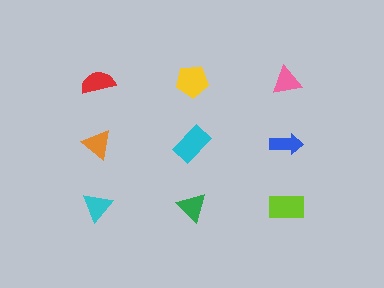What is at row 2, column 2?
A cyan rectangle.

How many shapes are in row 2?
3 shapes.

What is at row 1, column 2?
A yellow pentagon.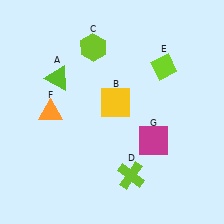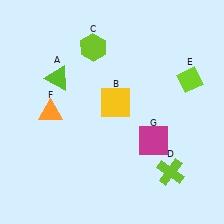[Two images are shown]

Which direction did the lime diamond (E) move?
The lime diamond (E) moved right.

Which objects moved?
The objects that moved are: the lime cross (D), the lime diamond (E).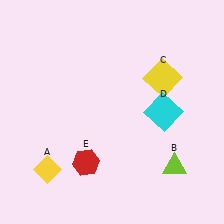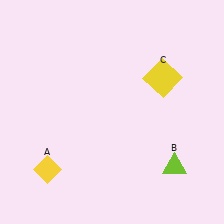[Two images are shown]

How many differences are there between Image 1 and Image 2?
There are 2 differences between the two images.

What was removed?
The red hexagon (E), the cyan square (D) were removed in Image 2.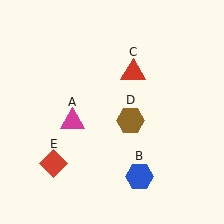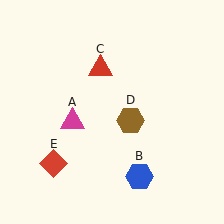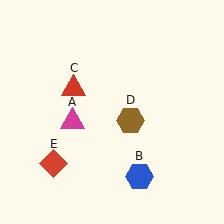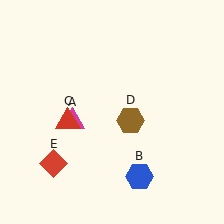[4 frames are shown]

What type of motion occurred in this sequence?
The red triangle (object C) rotated counterclockwise around the center of the scene.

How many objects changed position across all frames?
1 object changed position: red triangle (object C).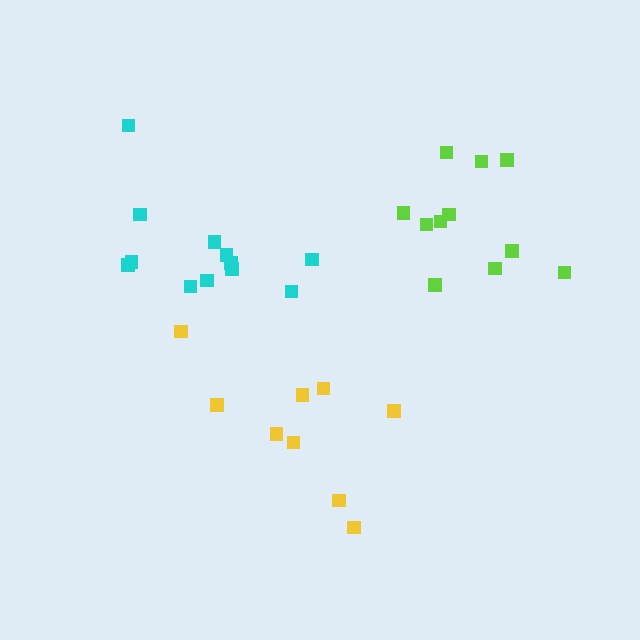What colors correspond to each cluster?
The clusters are colored: cyan, lime, yellow.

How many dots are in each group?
Group 1: 12 dots, Group 2: 11 dots, Group 3: 9 dots (32 total).